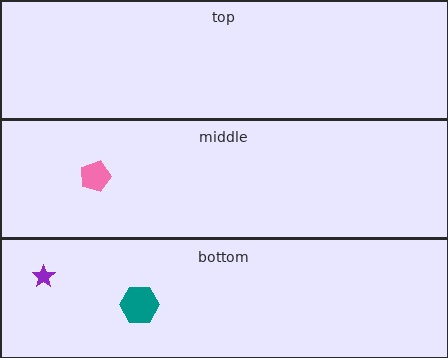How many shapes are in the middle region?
1.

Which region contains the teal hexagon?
The bottom region.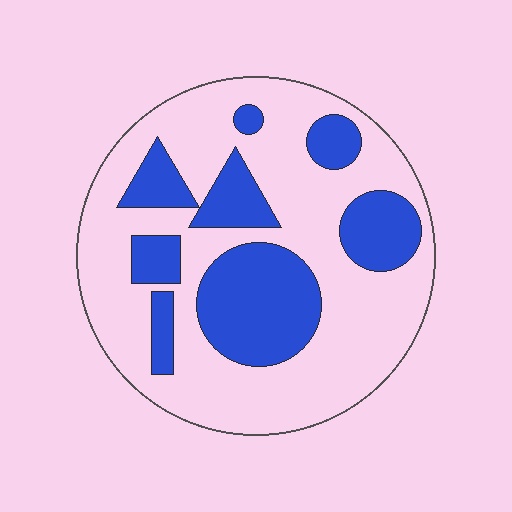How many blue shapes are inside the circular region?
8.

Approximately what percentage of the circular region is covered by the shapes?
Approximately 30%.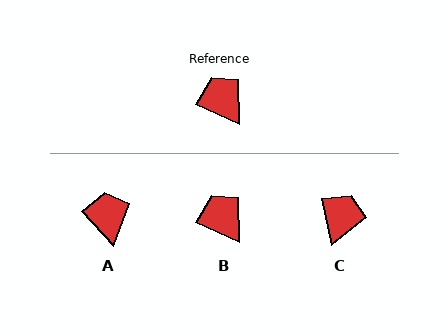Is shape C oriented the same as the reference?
No, it is off by about 53 degrees.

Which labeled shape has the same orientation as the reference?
B.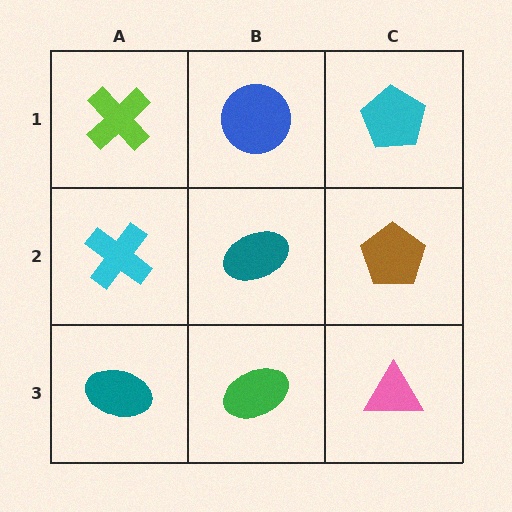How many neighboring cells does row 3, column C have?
2.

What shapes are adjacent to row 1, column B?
A teal ellipse (row 2, column B), a lime cross (row 1, column A), a cyan pentagon (row 1, column C).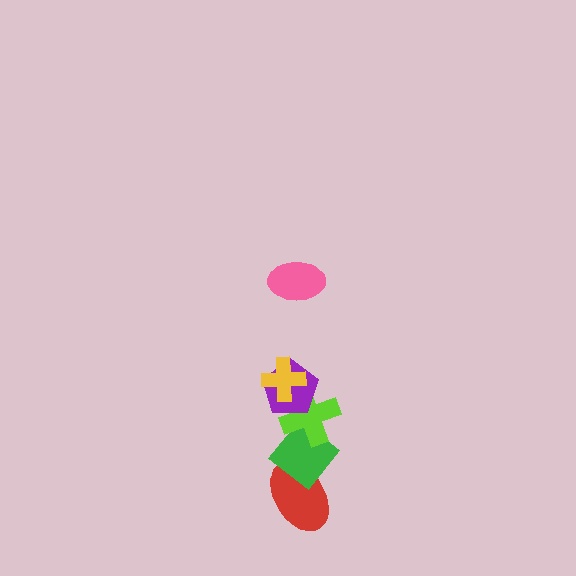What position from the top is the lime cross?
The lime cross is 4th from the top.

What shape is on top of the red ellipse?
The green diamond is on top of the red ellipse.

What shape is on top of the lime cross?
The purple pentagon is on top of the lime cross.